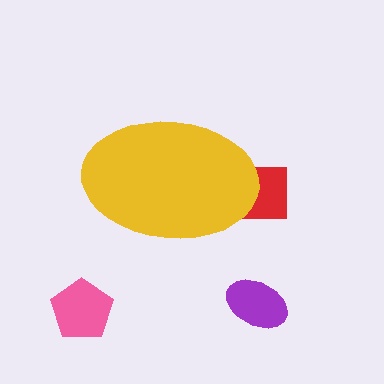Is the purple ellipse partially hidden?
No, the purple ellipse is fully visible.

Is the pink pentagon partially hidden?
No, the pink pentagon is fully visible.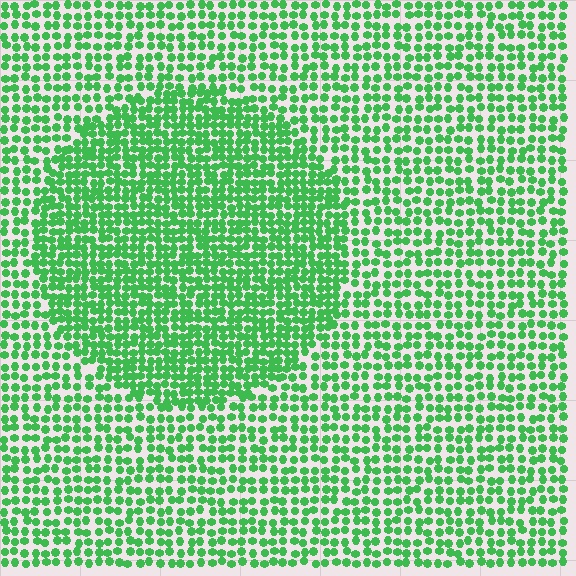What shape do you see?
I see a circle.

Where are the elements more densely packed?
The elements are more densely packed inside the circle boundary.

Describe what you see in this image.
The image contains small green elements arranged at two different densities. A circle-shaped region is visible where the elements are more densely packed than the surrounding area.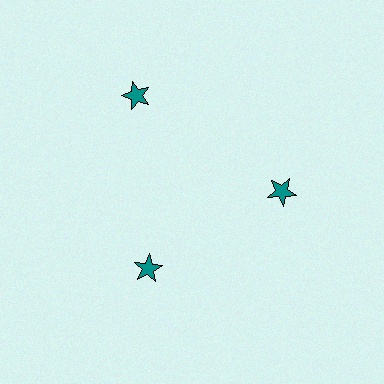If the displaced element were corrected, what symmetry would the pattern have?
It would have 3-fold rotational symmetry — the pattern would map onto itself every 120 degrees.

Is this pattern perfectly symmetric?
No. The 3 teal stars are arranged in a ring, but one element near the 11 o'clock position is pushed outward from the center, breaking the 3-fold rotational symmetry.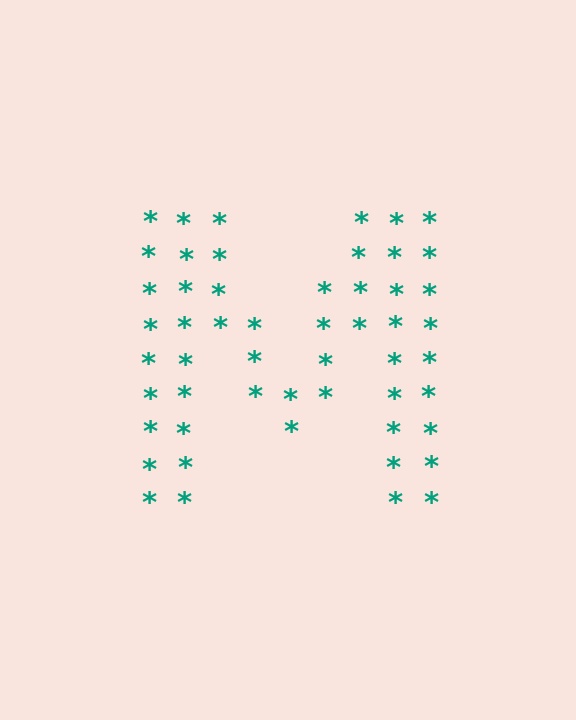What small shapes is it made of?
It is made of small asterisks.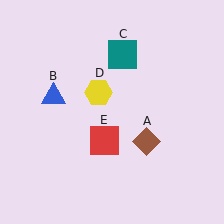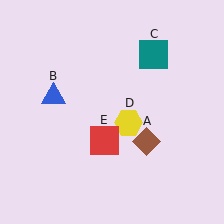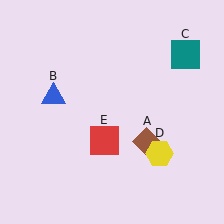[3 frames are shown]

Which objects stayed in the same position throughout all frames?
Brown diamond (object A) and blue triangle (object B) and red square (object E) remained stationary.